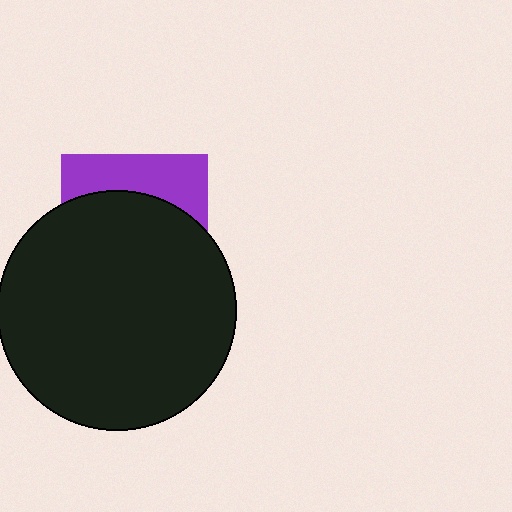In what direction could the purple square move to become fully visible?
The purple square could move up. That would shift it out from behind the black circle entirely.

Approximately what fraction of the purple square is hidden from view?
Roughly 69% of the purple square is hidden behind the black circle.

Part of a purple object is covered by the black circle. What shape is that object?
It is a square.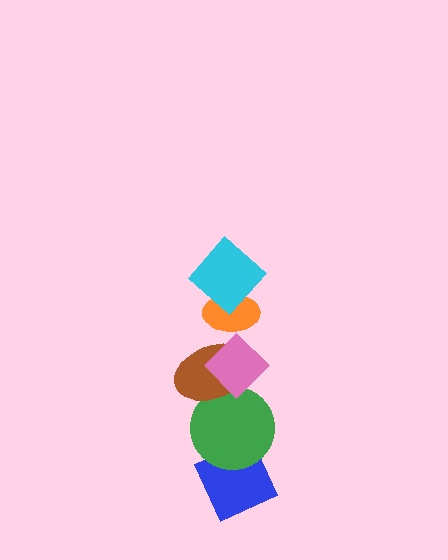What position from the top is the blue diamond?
The blue diamond is 6th from the top.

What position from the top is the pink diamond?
The pink diamond is 3rd from the top.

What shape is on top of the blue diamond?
The green circle is on top of the blue diamond.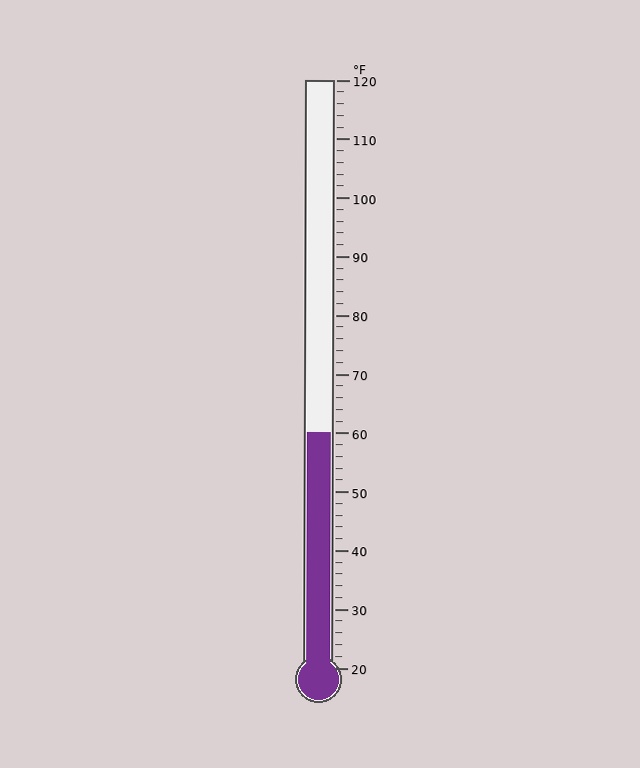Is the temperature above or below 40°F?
The temperature is above 40°F.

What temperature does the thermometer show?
The thermometer shows approximately 60°F.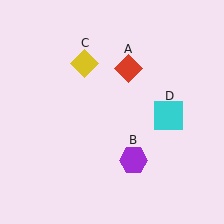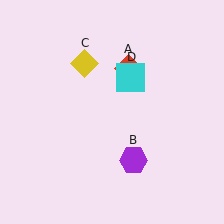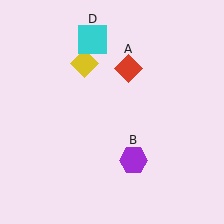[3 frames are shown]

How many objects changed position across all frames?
1 object changed position: cyan square (object D).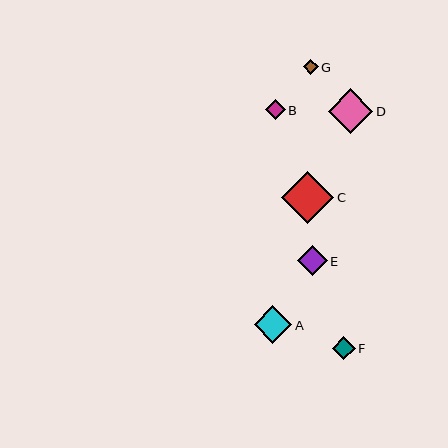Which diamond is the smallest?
Diamond G is the smallest with a size of approximately 15 pixels.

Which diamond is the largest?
Diamond C is the largest with a size of approximately 52 pixels.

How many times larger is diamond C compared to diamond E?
Diamond C is approximately 1.7 times the size of diamond E.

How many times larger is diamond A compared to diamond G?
Diamond A is approximately 2.5 times the size of diamond G.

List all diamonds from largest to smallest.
From largest to smallest: C, D, A, E, F, B, G.